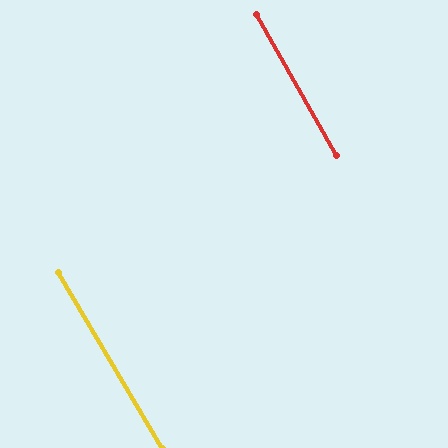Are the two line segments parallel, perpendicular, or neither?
Parallel — their directions differ by only 1.0°.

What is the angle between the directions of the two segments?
Approximately 1 degree.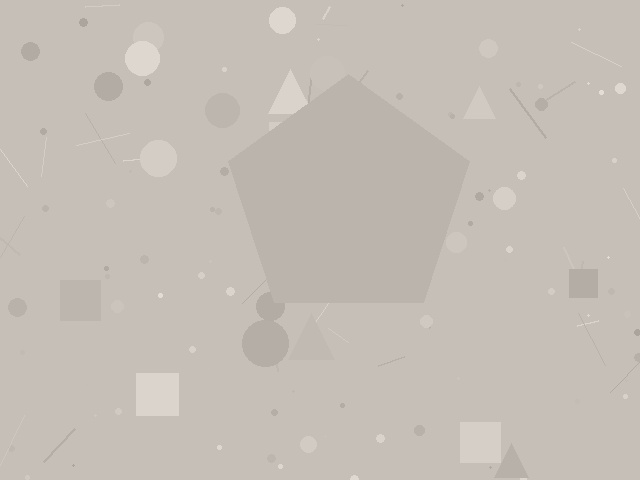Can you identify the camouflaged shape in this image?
The camouflaged shape is a pentagon.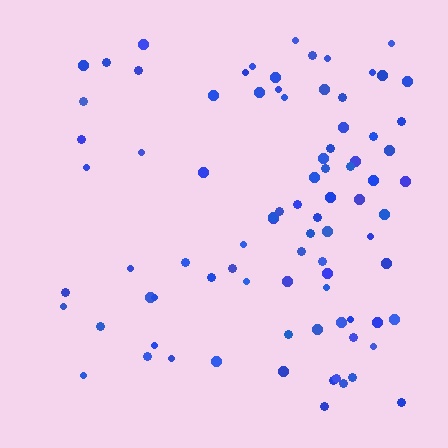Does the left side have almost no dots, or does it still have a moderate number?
Still a moderate number, just noticeably fewer than the right.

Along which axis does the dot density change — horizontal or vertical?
Horizontal.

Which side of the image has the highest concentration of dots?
The right.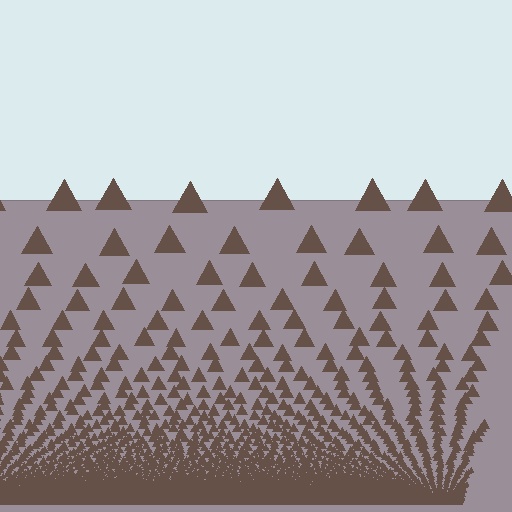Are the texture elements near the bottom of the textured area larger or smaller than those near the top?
Smaller. The gradient is inverted — elements near the bottom are smaller and denser.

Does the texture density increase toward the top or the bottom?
Density increases toward the bottom.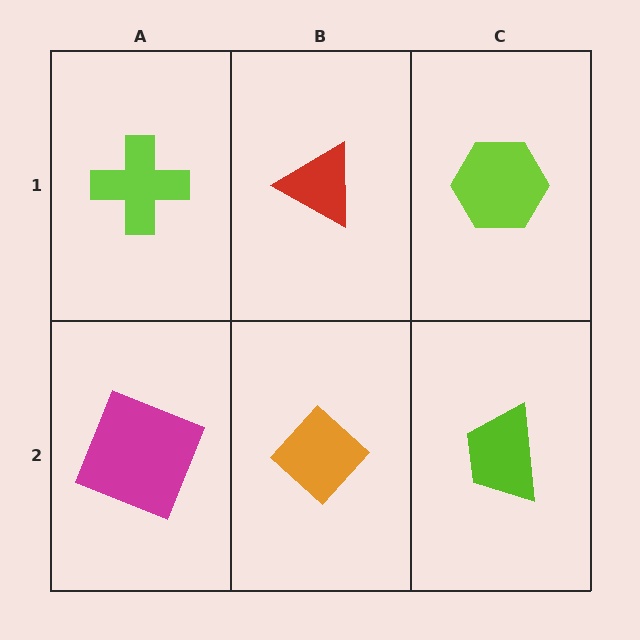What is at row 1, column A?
A lime cross.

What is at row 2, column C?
A lime trapezoid.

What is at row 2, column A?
A magenta square.